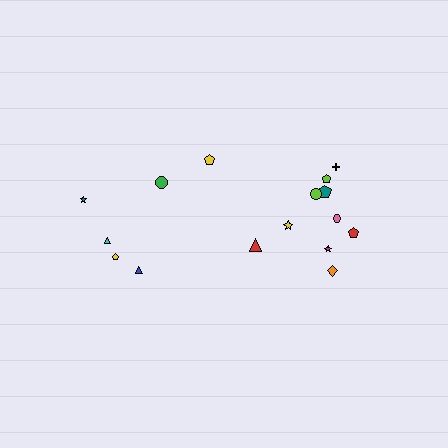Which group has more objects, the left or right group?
The right group.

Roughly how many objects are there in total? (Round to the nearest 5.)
Roughly 15 objects in total.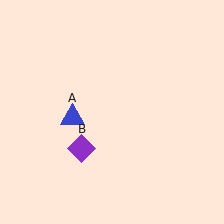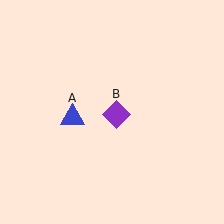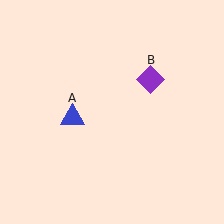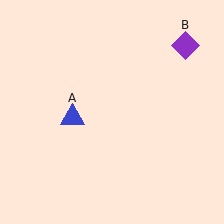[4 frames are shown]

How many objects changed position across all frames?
1 object changed position: purple diamond (object B).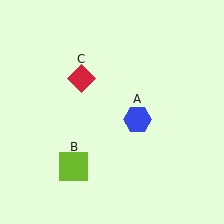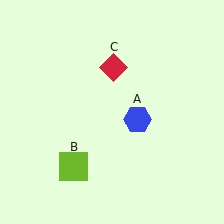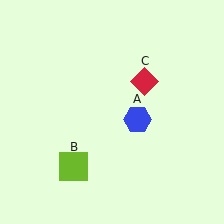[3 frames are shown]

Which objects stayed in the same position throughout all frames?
Blue hexagon (object A) and lime square (object B) remained stationary.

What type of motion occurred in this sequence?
The red diamond (object C) rotated clockwise around the center of the scene.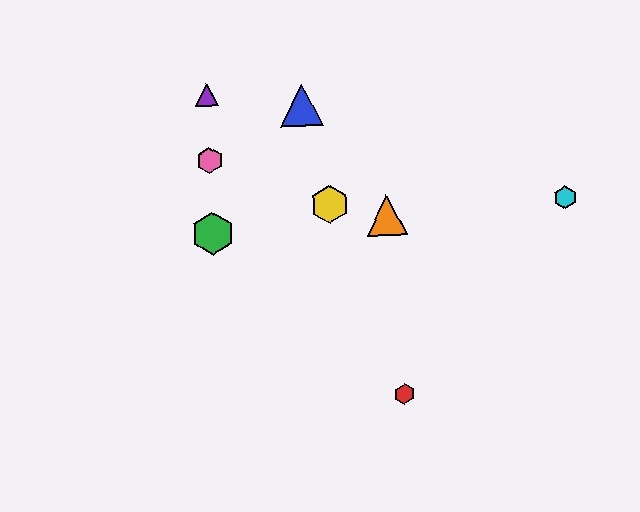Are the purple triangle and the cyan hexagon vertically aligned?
No, the purple triangle is at x≈207 and the cyan hexagon is at x≈565.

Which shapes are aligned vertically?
The green hexagon, the purple triangle, the pink hexagon are aligned vertically.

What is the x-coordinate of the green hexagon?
The green hexagon is at x≈213.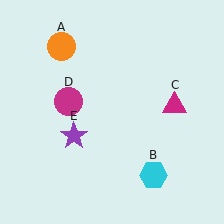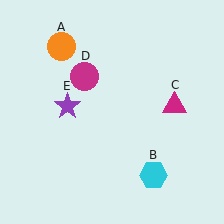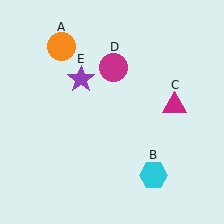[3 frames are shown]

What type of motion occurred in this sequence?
The magenta circle (object D), purple star (object E) rotated clockwise around the center of the scene.